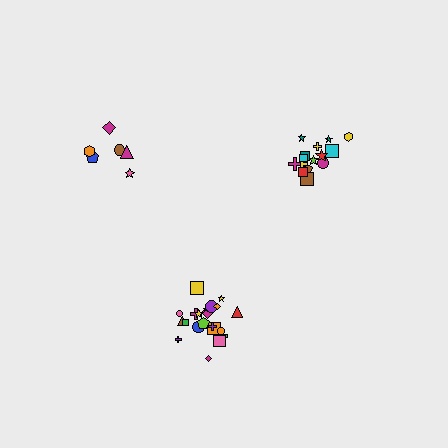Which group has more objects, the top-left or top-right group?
The top-right group.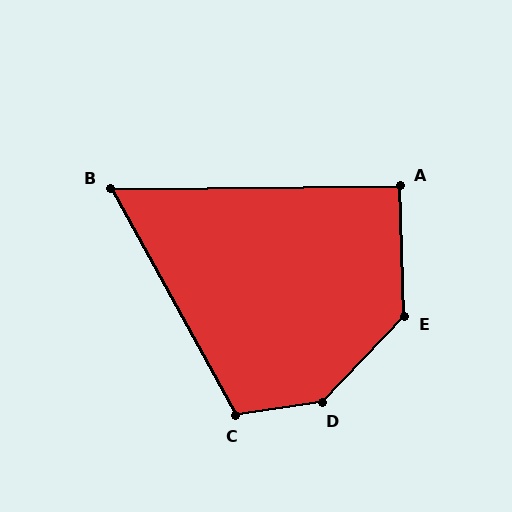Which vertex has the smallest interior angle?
B, at approximately 62 degrees.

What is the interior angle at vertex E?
Approximately 134 degrees (obtuse).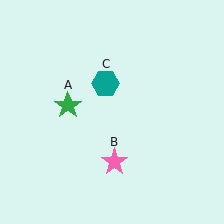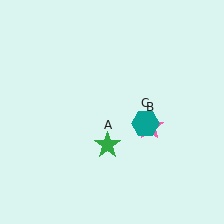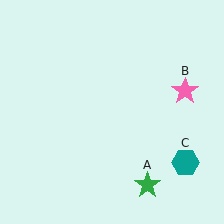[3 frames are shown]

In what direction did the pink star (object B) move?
The pink star (object B) moved up and to the right.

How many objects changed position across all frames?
3 objects changed position: green star (object A), pink star (object B), teal hexagon (object C).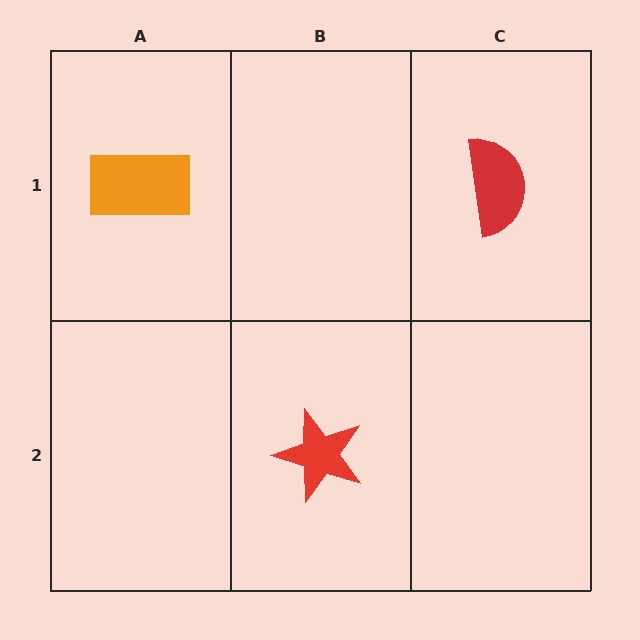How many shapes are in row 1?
2 shapes.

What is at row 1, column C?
A red semicircle.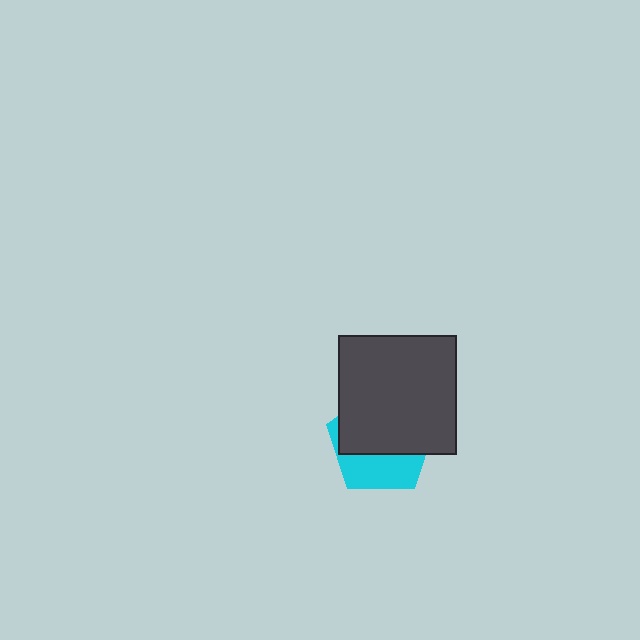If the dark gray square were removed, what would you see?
You would see the complete cyan pentagon.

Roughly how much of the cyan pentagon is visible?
A small part of it is visible (roughly 37%).